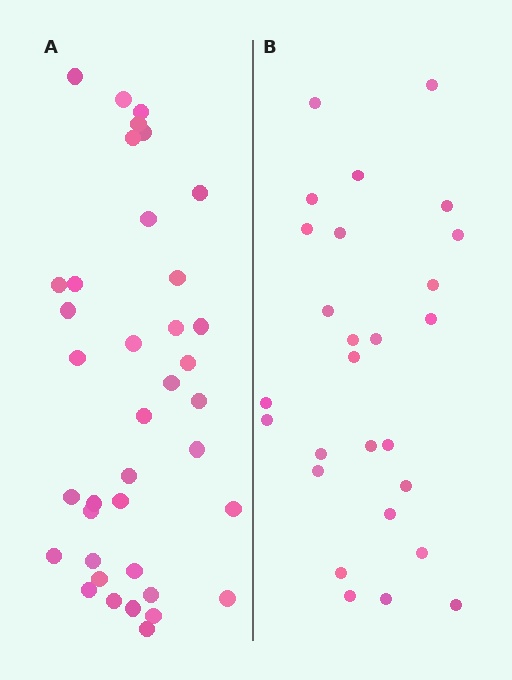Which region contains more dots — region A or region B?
Region A (the left region) has more dots.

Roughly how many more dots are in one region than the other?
Region A has roughly 12 or so more dots than region B.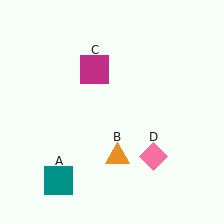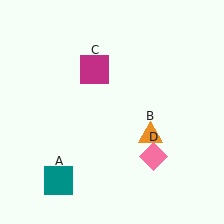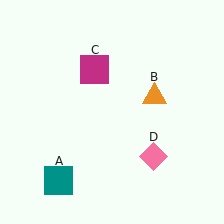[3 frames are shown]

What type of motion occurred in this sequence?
The orange triangle (object B) rotated counterclockwise around the center of the scene.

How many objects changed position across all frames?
1 object changed position: orange triangle (object B).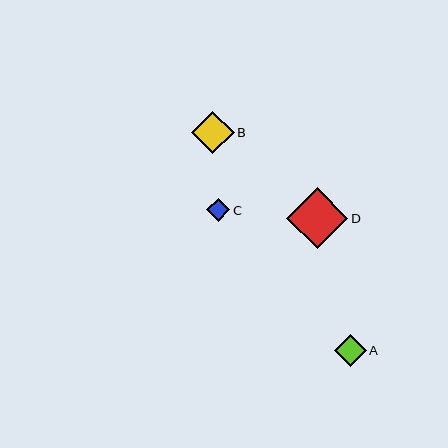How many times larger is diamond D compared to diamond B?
Diamond D is approximately 1.4 times the size of diamond B.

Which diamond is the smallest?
Diamond C is the smallest with a size of approximately 23 pixels.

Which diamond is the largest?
Diamond D is the largest with a size of approximately 61 pixels.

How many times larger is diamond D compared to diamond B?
Diamond D is approximately 1.4 times the size of diamond B.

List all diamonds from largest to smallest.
From largest to smallest: D, B, A, C.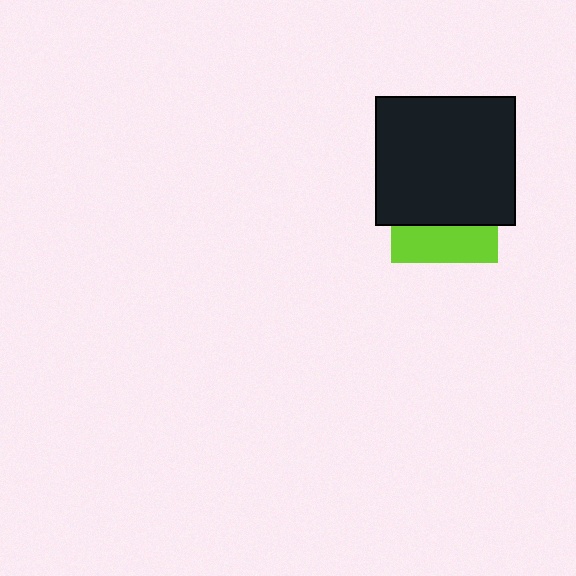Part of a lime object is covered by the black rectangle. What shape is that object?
It is a square.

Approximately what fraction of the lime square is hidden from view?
Roughly 65% of the lime square is hidden behind the black rectangle.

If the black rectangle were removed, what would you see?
You would see the complete lime square.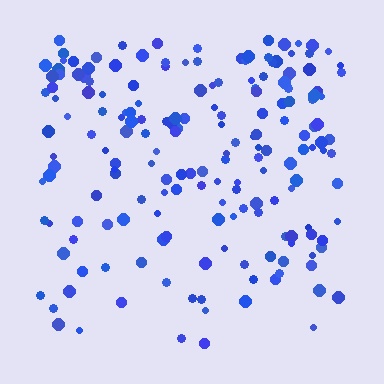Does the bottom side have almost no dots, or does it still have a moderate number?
Still a moderate number, just noticeably fewer than the top.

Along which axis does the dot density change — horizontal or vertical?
Vertical.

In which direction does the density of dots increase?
From bottom to top, with the top side densest.